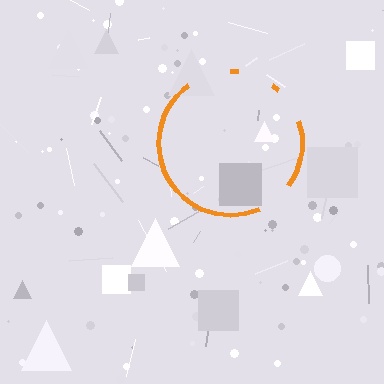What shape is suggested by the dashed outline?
The dashed outline suggests a circle.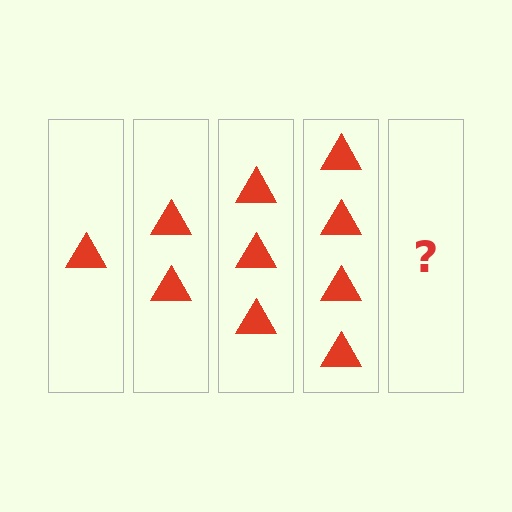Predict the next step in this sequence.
The next step is 5 triangles.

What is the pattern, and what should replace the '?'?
The pattern is that each step adds one more triangle. The '?' should be 5 triangles.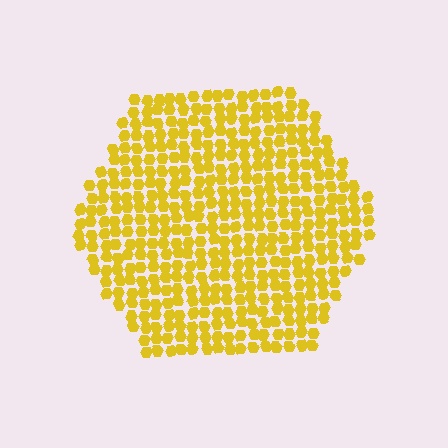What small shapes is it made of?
It is made of small hexagons.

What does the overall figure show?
The overall figure shows a hexagon.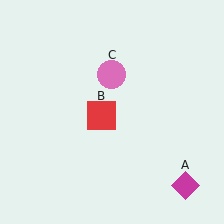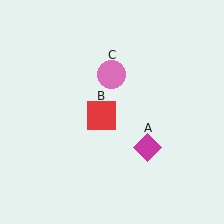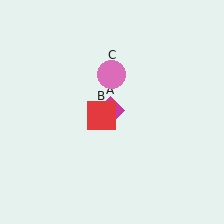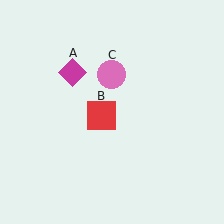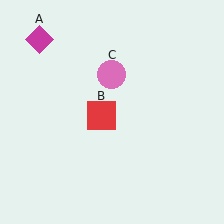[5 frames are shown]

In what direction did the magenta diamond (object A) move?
The magenta diamond (object A) moved up and to the left.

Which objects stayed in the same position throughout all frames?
Red square (object B) and pink circle (object C) remained stationary.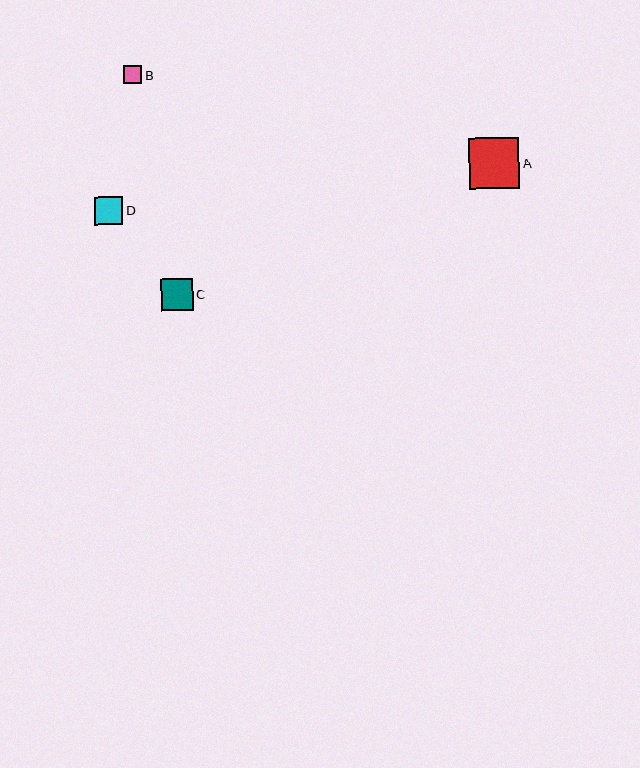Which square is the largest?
Square A is the largest with a size of approximately 50 pixels.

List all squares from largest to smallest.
From largest to smallest: A, C, D, B.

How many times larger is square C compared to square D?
Square C is approximately 1.1 times the size of square D.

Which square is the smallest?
Square B is the smallest with a size of approximately 18 pixels.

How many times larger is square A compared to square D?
Square A is approximately 1.8 times the size of square D.